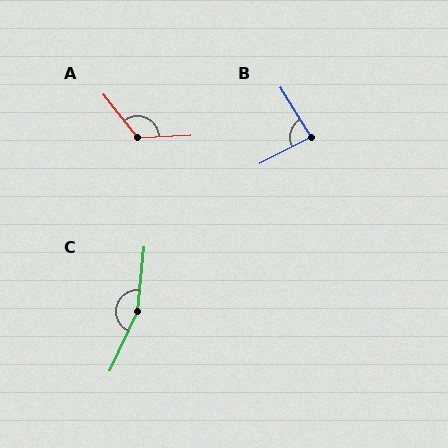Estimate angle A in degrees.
Approximately 126 degrees.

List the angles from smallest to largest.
B (85°), A (126°), C (161°).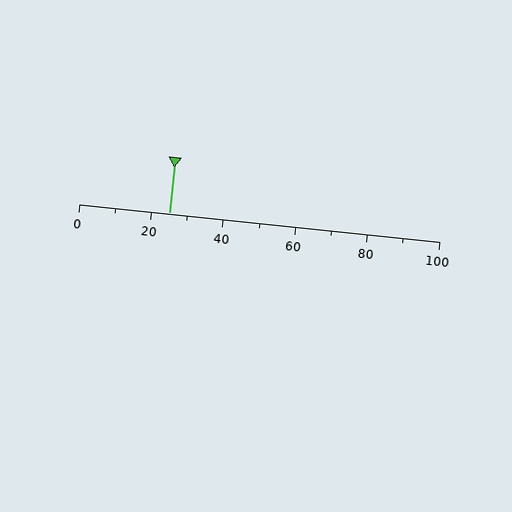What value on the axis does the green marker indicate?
The marker indicates approximately 25.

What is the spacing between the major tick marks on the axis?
The major ticks are spaced 20 apart.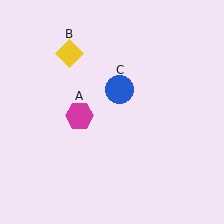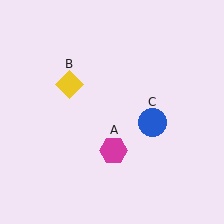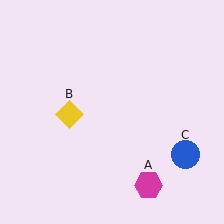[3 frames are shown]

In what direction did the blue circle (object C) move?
The blue circle (object C) moved down and to the right.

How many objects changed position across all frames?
3 objects changed position: magenta hexagon (object A), yellow diamond (object B), blue circle (object C).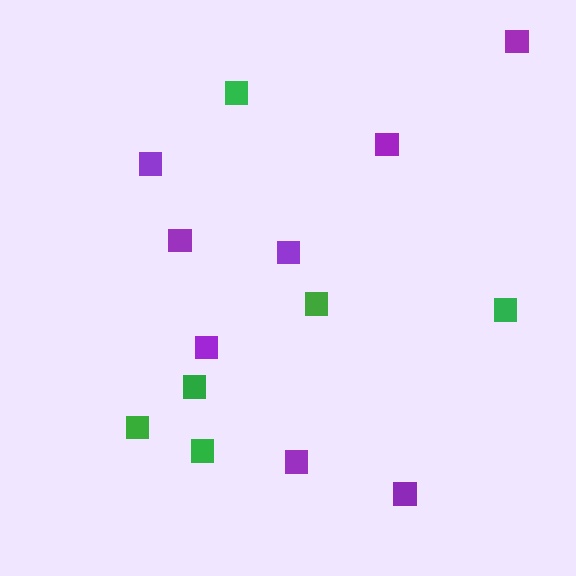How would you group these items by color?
There are 2 groups: one group of green squares (6) and one group of purple squares (8).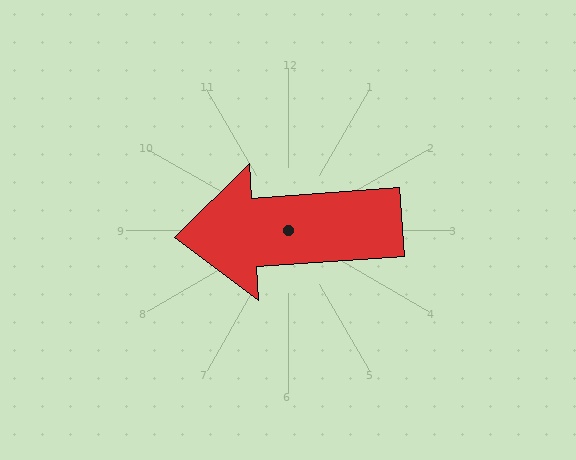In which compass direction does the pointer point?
West.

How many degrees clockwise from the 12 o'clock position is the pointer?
Approximately 266 degrees.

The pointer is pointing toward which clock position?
Roughly 9 o'clock.